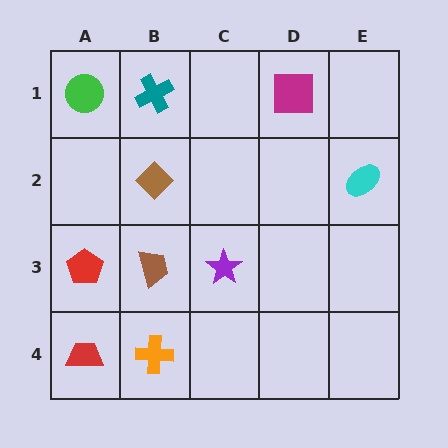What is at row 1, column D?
A magenta square.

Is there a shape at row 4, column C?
No, that cell is empty.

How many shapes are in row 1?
3 shapes.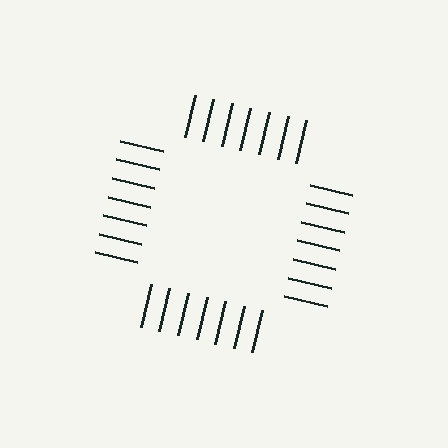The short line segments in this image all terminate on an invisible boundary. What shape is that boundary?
An illusory square — the line segments terminate on its edges but no continuous stroke is drawn.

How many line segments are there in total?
28 — 7 along each of the 4 edges.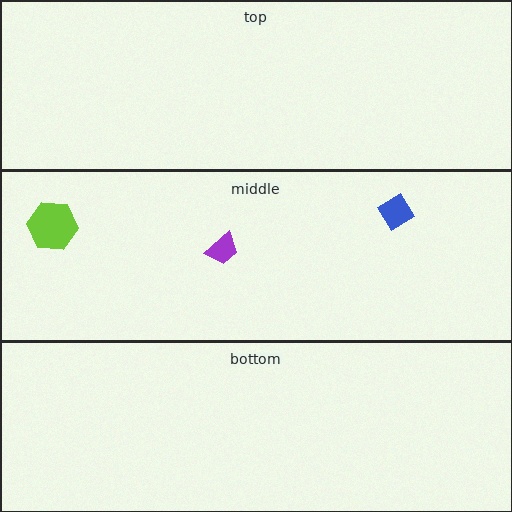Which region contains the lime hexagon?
The middle region.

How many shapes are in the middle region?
3.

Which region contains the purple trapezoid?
The middle region.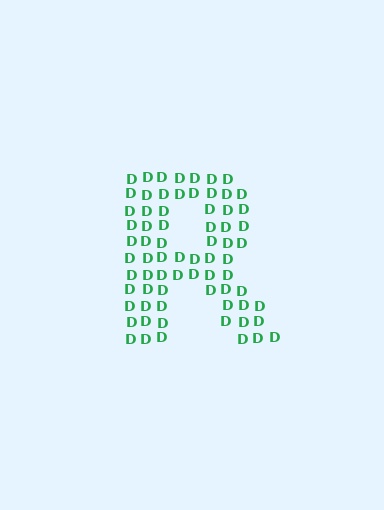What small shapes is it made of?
It is made of small letter D's.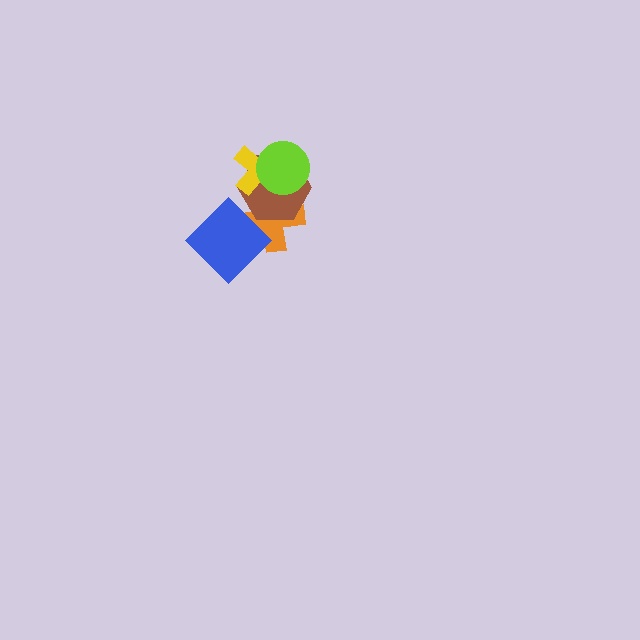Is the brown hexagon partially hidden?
Yes, it is partially covered by another shape.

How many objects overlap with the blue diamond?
2 objects overlap with the blue diamond.